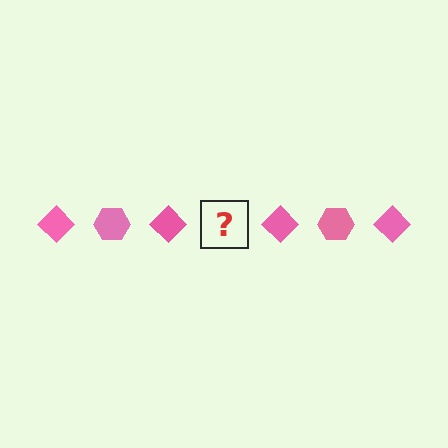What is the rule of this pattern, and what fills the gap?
The rule is that the pattern cycles through diamond, hexagon shapes in pink. The gap should be filled with a pink hexagon.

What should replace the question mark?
The question mark should be replaced with a pink hexagon.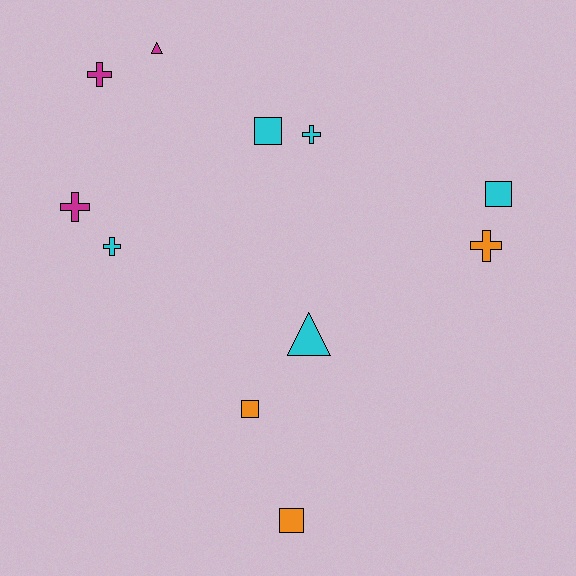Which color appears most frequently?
Cyan, with 5 objects.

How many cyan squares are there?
There are 2 cyan squares.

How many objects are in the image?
There are 11 objects.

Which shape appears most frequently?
Cross, with 5 objects.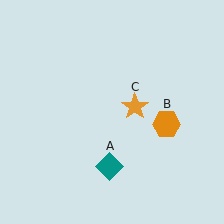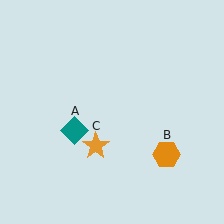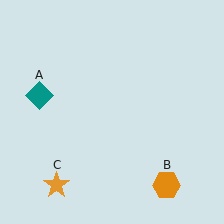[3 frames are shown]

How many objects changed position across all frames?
3 objects changed position: teal diamond (object A), orange hexagon (object B), orange star (object C).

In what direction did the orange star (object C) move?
The orange star (object C) moved down and to the left.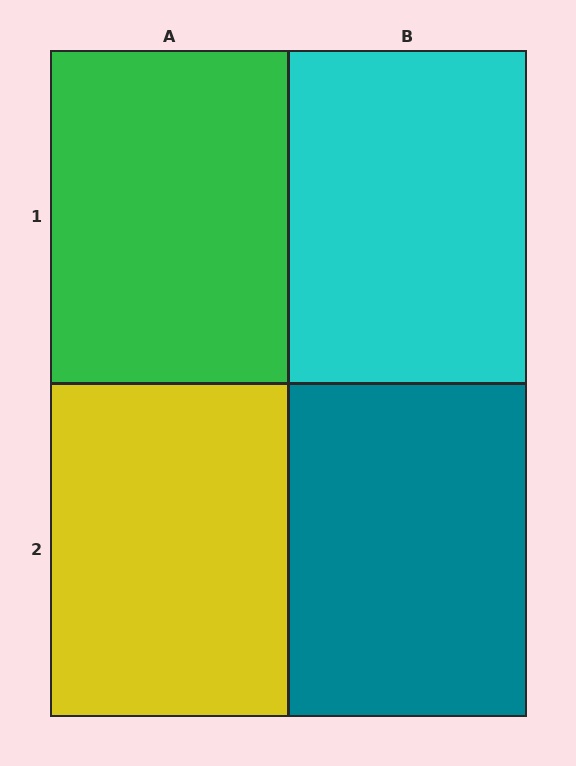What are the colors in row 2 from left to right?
Yellow, teal.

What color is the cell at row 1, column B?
Cyan.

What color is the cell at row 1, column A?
Green.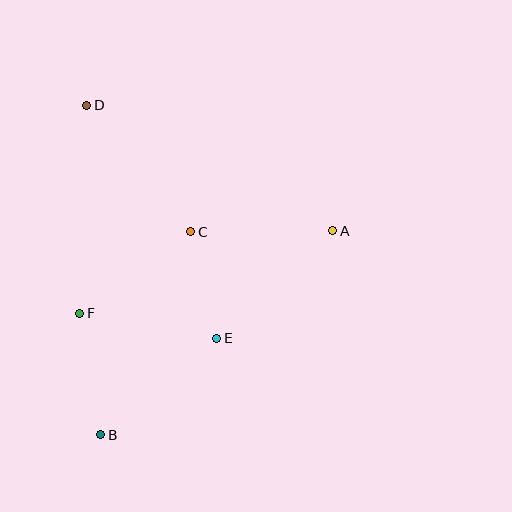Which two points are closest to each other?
Points C and E are closest to each other.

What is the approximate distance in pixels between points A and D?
The distance between A and D is approximately 276 pixels.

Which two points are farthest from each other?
Points B and D are farthest from each other.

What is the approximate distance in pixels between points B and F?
The distance between B and F is approximately 123 pixels.